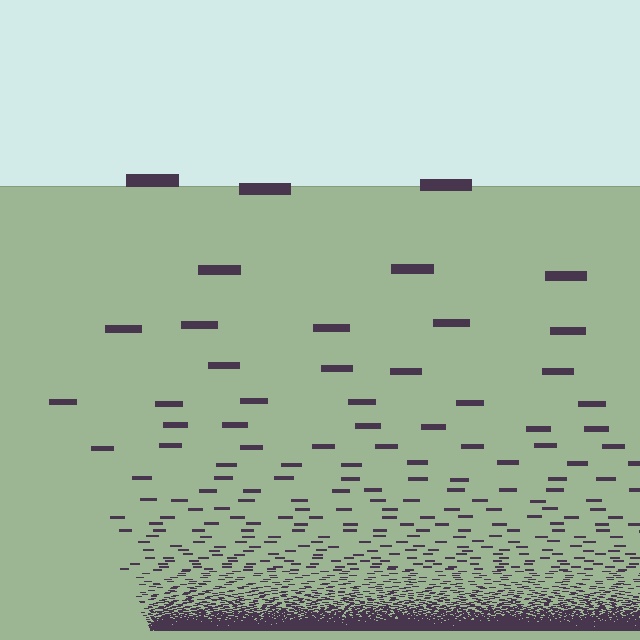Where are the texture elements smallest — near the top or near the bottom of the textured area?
Near the bottom.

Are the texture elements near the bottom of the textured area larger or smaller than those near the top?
Smaller. The gradient is inverted — elements near the bottom are smaller and denser.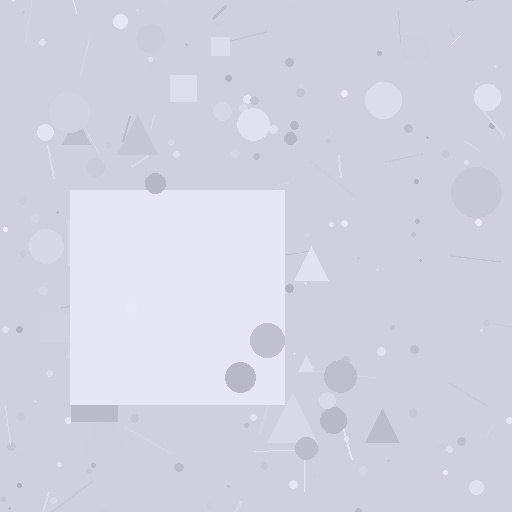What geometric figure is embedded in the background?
A square is embedded in the background.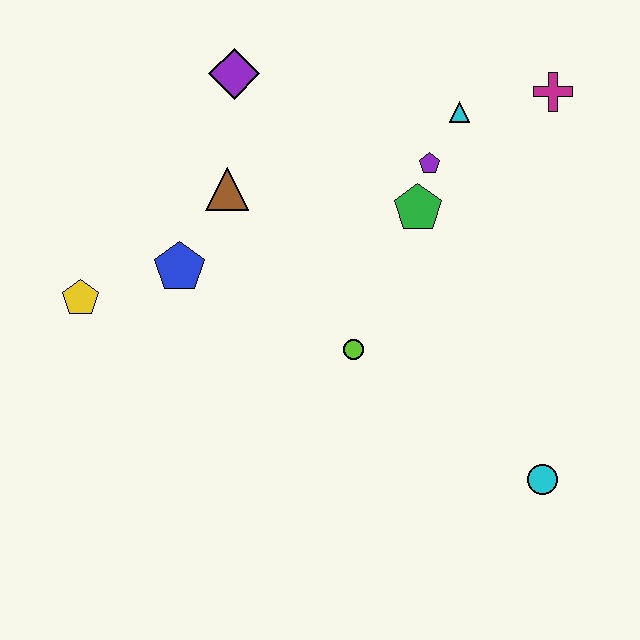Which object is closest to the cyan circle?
The lime circle is closest to the cyan circle.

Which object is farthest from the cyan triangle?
The yellow pentagon is farthest from the cyan triangle.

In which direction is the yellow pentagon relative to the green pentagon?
The yellow pentagon is to the left of the green pentagon.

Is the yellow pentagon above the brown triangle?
No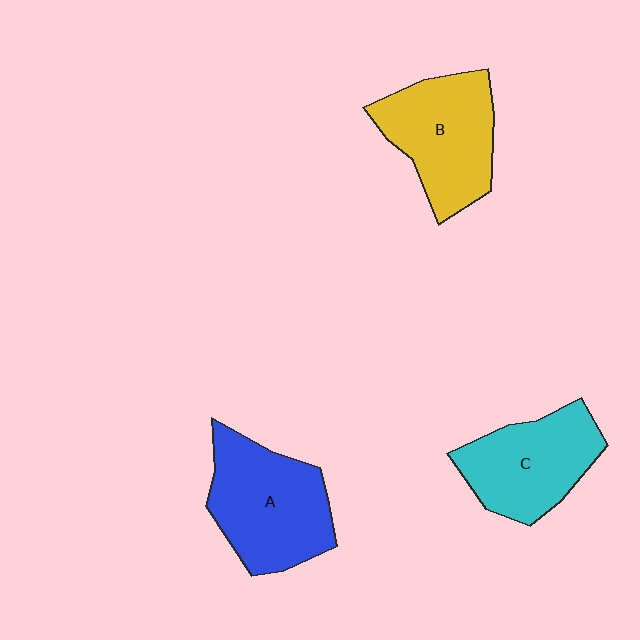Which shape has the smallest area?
Shape C (cyan).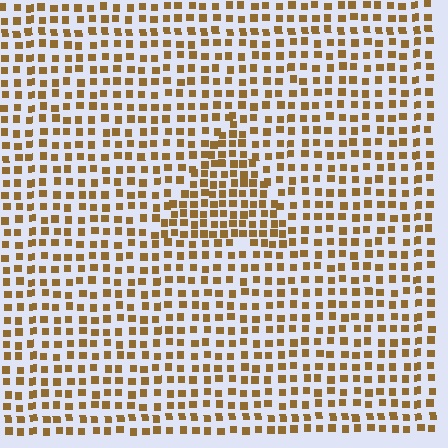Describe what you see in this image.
The image contains small brown elements arranged at two different densities. A triangle-shaped region is visible where the elements are more densely packed than the surrounding area.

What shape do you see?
I see a triangle.